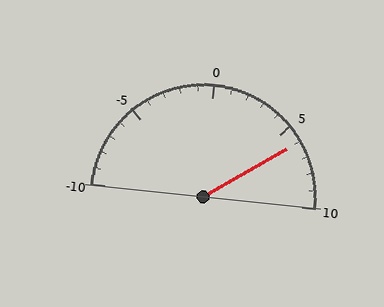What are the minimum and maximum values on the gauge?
The gauge ranges from -10 to 10.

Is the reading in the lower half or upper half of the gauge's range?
The reading is in the upper half of the range (-10 to 10).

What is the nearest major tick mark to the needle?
The nearest major tick mark is 5.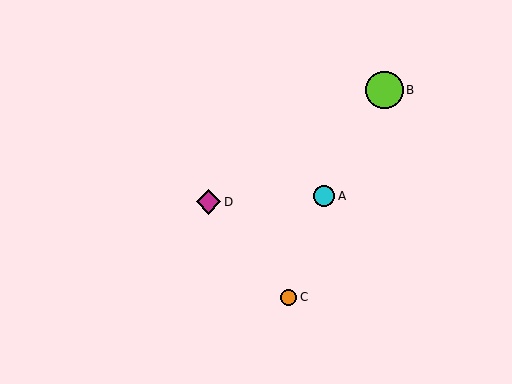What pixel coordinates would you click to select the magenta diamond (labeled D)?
Click at (209, 202) to select the magenta diamond D.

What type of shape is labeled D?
Shape D is a magenta diamond.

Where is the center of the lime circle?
The center of the lime circle is at (384, 90).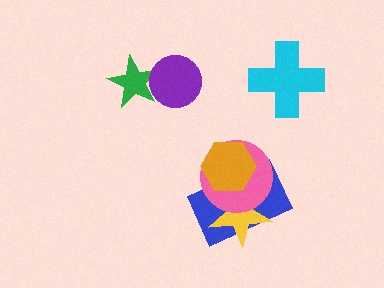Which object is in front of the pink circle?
The orange hexagon is in front of the pink circle.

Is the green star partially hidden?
Yes, it is partially covered by another shape.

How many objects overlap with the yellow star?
3 objects overlap with the yellow star.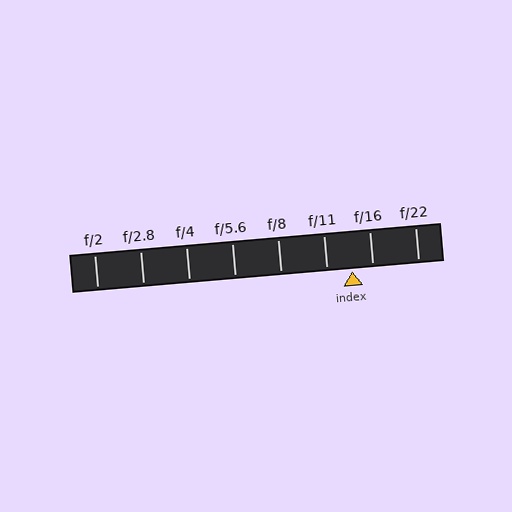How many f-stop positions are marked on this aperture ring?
There are 8 f-stop positions marked.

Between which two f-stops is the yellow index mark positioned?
The index mark is between f/11 and f/16.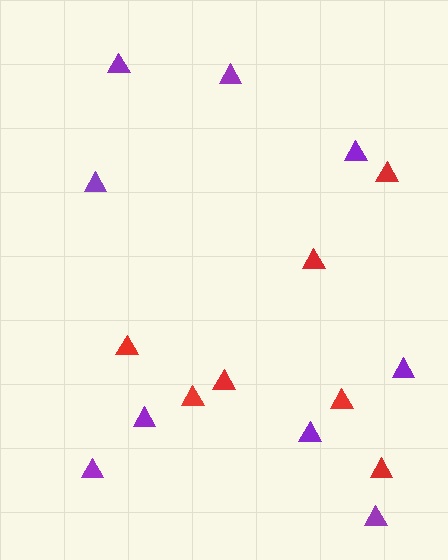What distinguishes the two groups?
There are 2 groups: one group of purple triangles (9) and one group of red triangles (7).